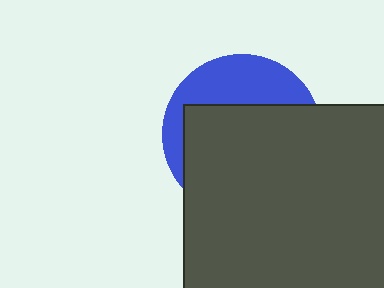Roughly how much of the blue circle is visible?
A small part of it is visible (roughly 33%).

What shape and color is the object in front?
The object in front is a dark gray square.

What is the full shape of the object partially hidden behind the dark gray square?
The partially hidden object is a blue circle.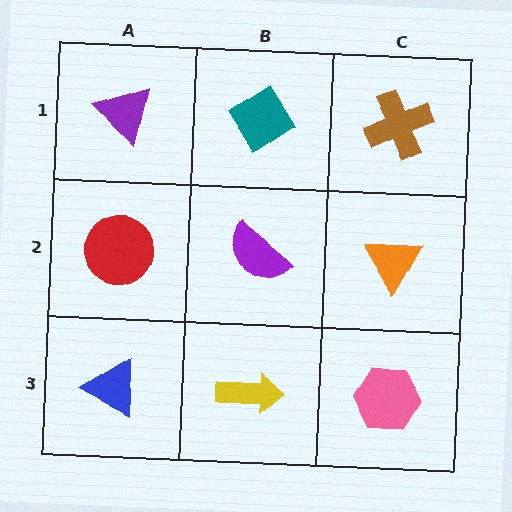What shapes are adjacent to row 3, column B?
A purple semicircle (row 2, column B), a blue triangle (row 3, column A), a pink hexagon (row 3, column C).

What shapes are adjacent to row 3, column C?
An orange triangle (row 2, column C), a yellow arrow (row 3, column B).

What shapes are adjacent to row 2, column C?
A brown cross (row 1, column C), a pink hexagon (row 3, column C), a purple semicircle (row 2, column B).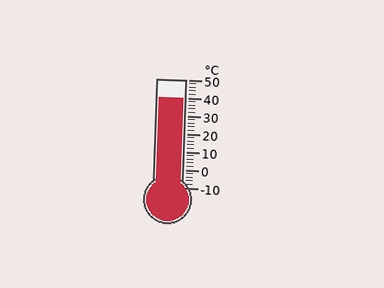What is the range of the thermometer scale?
The thermometer scale ranges from -10°C to 50°C.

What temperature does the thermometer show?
The thermometer shows approximately 40°C.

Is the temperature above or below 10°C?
The temperature is above 10°C.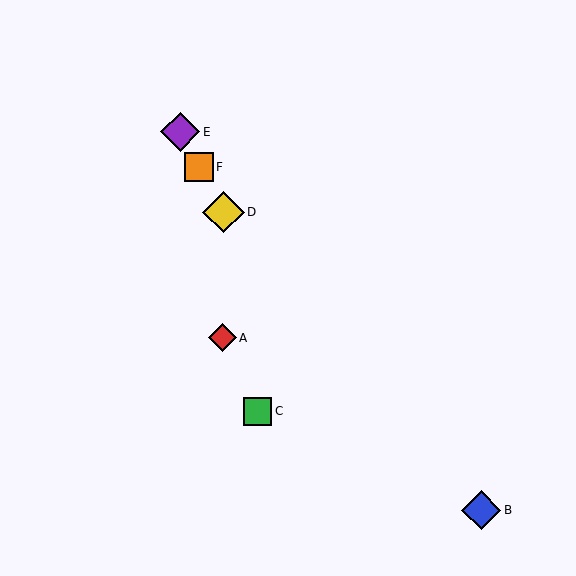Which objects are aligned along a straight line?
Objects D, E, F are aligned along a straight line.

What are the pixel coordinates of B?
Object B is at (481, 510).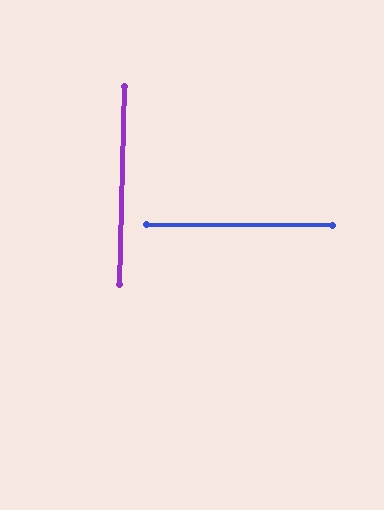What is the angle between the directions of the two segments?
Approximately 89 degrees.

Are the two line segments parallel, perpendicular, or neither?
Perpendicular — they meet at approximately 89°.